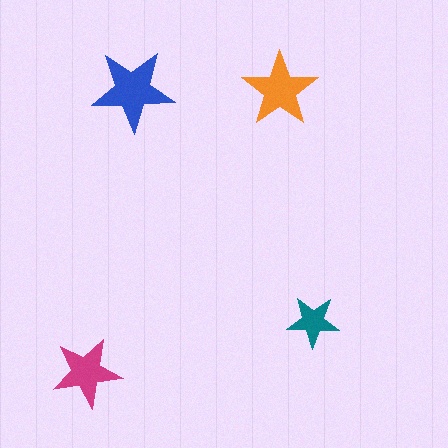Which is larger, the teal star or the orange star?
The orange one.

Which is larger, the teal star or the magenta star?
The magenta one.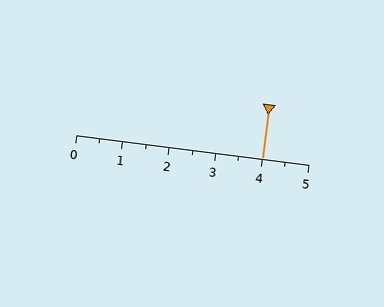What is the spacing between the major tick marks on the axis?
The major ticks are spaced 1 apart.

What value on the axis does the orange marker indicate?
The marker indicates approximately 4.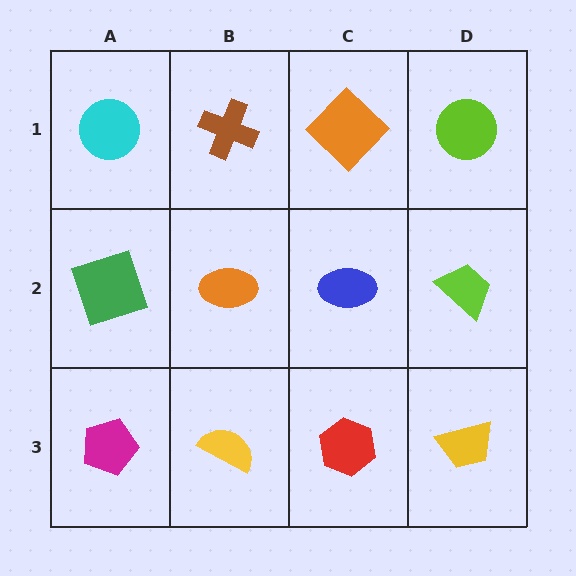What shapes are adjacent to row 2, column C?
An orange diamond (row 1, column C), a red hexagon (row 3, column C), an orange ellipse (row 2, column B), a lime trapezoid (row 2, column D).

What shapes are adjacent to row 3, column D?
A lime trapezoid (row 2, column D), a red hexagon (row 3, column C).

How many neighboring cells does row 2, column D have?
3.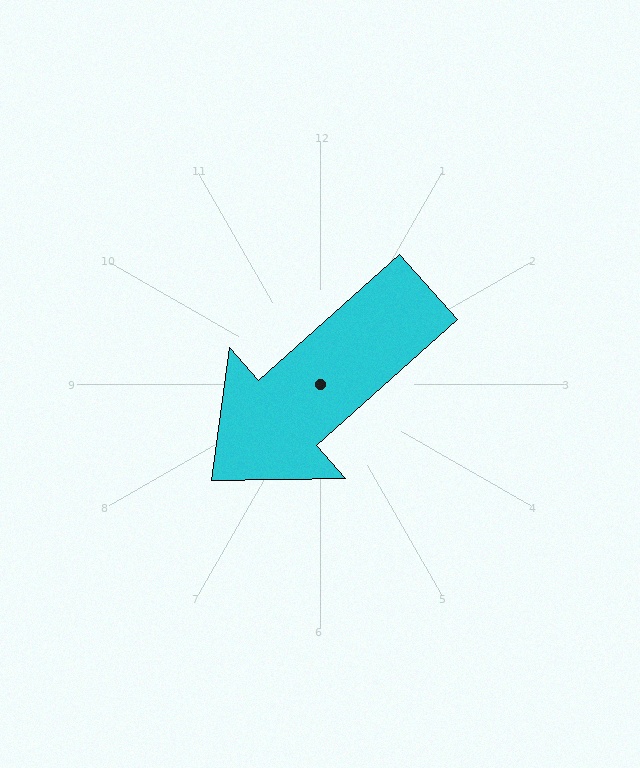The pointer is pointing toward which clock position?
Roughly 8 o'clock.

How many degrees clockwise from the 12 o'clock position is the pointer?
Approximately 228 degrees.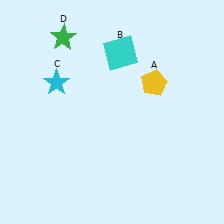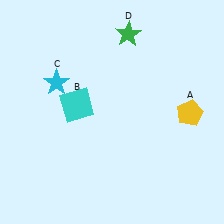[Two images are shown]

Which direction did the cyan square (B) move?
The cyan square (B) moved down.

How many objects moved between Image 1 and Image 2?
3 objects moved between the two images.